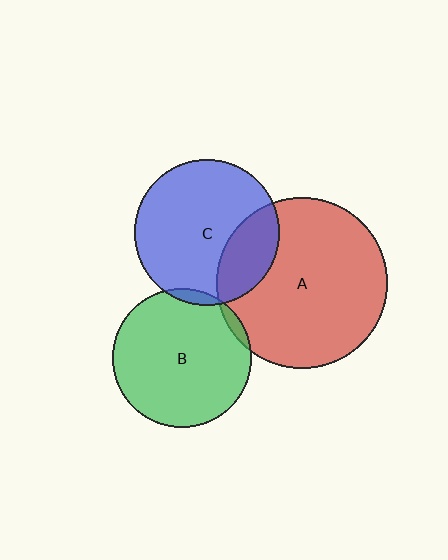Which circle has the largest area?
Circle A (red).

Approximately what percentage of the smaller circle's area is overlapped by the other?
Approximately 5%.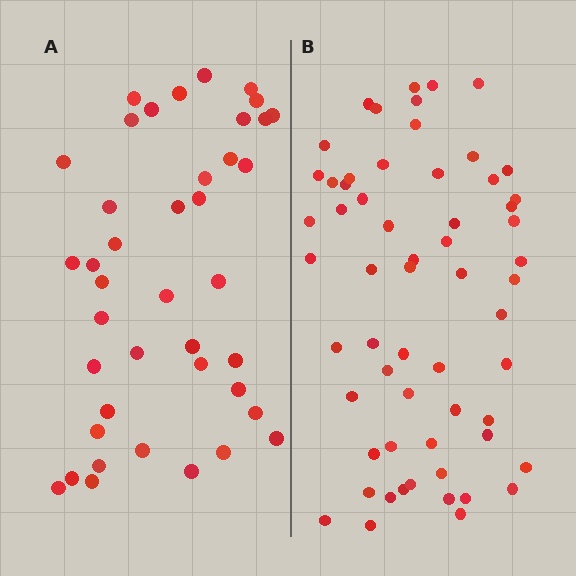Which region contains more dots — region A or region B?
Region B (the right region) has more dots.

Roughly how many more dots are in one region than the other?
Region B has approximately 20 more dots than region A.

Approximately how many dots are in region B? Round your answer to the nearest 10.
About 60 dots.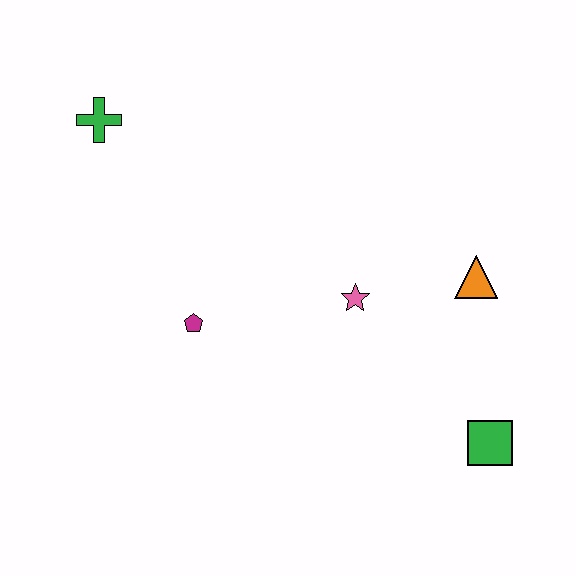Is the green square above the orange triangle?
No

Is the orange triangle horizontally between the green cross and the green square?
Yes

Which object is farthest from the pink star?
The green cross is farthest from the pink star.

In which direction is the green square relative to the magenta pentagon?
The green square is to the right of the magenta pentagon.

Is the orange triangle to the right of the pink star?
Yes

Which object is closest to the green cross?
The magenta pentagon is closest to the green cross.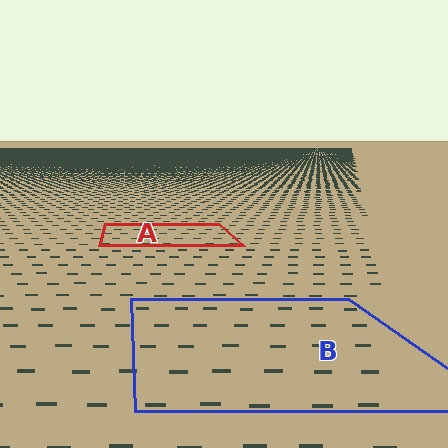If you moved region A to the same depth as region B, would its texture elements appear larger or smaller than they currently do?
They would appear larger. At a closer depth, the same texture elements are projected at a bigger on-screen size.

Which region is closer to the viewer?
Region B is closer. The texture elements there are larger and more spread out.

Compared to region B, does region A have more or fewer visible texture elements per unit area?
Region A has more texture elements per unit area — they are packed more densely because it is farther away.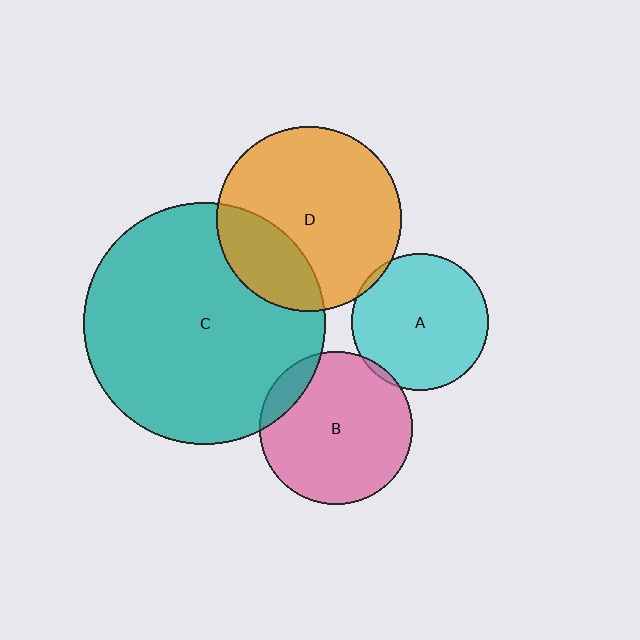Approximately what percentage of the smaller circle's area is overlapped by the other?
Approximately 5%.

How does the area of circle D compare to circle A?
Approximately 1.8 times.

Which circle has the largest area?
Circle C (teal).